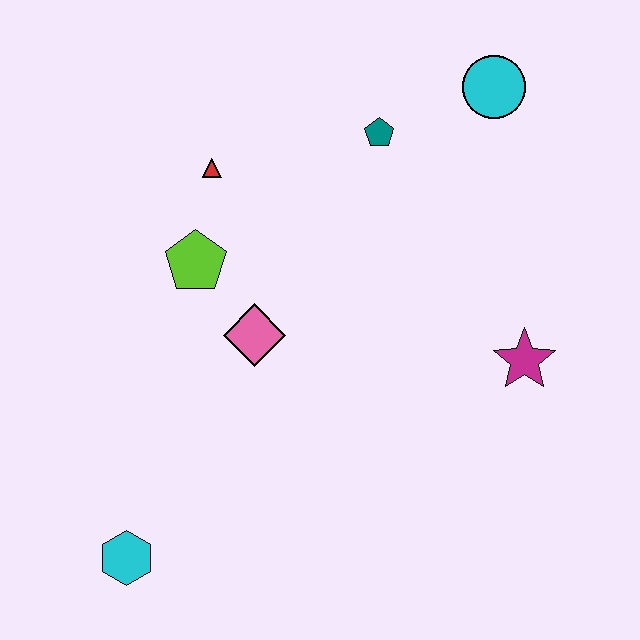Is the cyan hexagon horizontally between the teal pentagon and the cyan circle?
No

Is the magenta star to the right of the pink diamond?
Yes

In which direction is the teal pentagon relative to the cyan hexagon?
The teal pentagon is above the cyan hexagon.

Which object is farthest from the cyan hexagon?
The cyan circle is farthest from the cyan hexagon.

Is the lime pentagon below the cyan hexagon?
No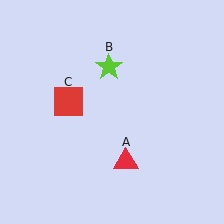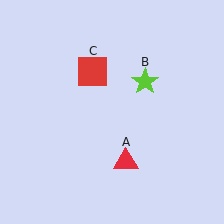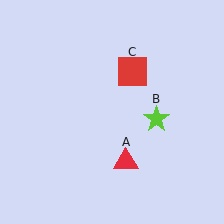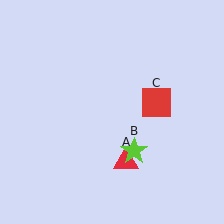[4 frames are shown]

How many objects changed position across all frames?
2 objects changed position: lime star (object B), red square (object C).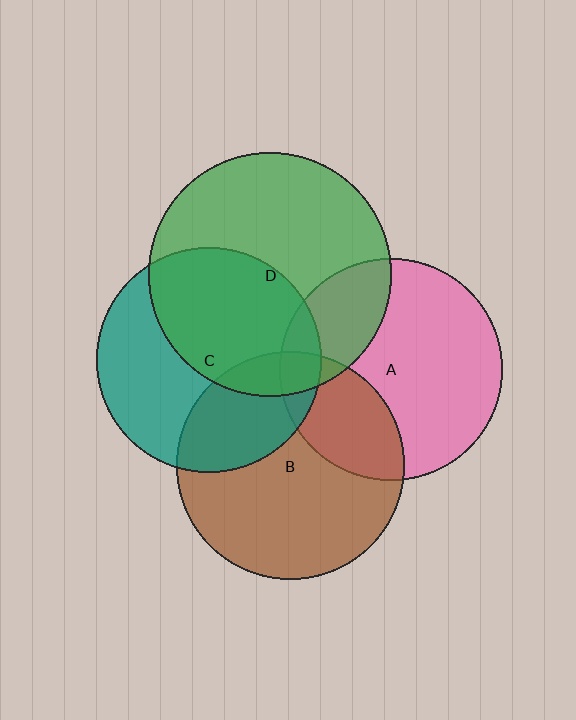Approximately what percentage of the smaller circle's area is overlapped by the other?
Approximately 25%.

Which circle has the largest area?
Circle D (green).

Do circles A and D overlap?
Yes.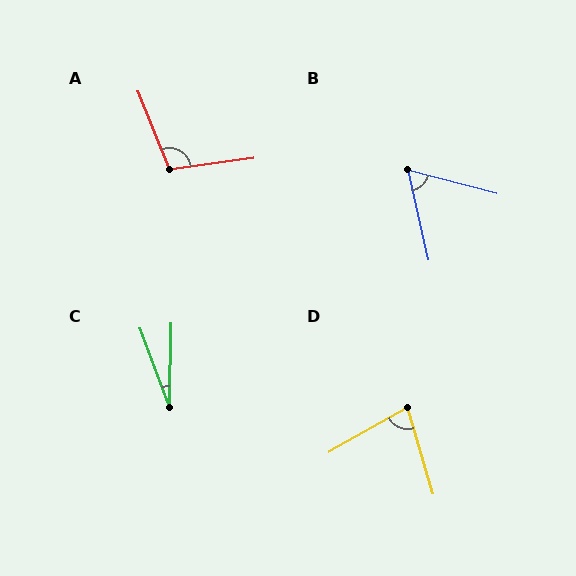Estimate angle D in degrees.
Approximately 77 degrees.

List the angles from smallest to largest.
C (21°), B (63°), D (77°), A (104°).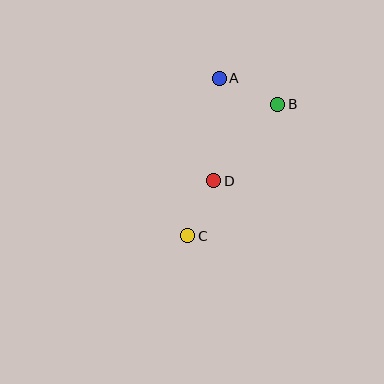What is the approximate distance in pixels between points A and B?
The distance between A and B is approximately 64 pixels.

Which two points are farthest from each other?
Points A and C are farthest from each other.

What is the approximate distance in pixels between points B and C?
The distance between B and C is approximately 160 pixels.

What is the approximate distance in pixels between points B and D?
The distance between B and D is approximately 100 pixels.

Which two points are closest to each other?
Points C and D are closest to each other.